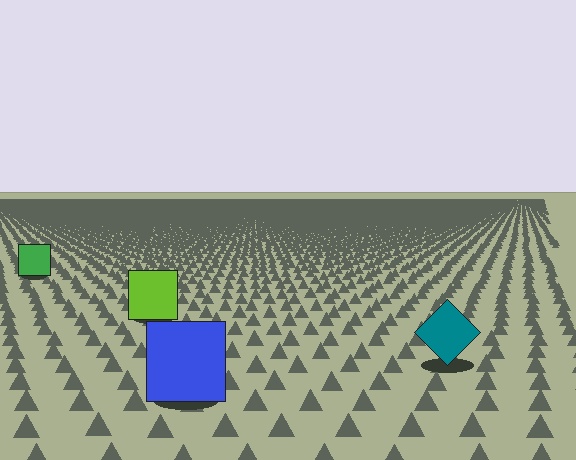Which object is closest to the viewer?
The blue square is closest. The texture marks near it are larger and more spread out.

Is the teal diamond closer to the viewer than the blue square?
No. The blue square is closer — you can tell from the texture gradient: the ground texture is coarser near it.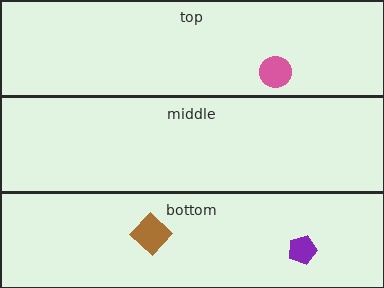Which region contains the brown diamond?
The bottom region.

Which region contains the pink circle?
The top region.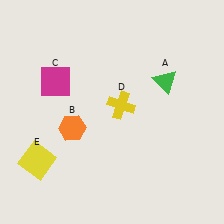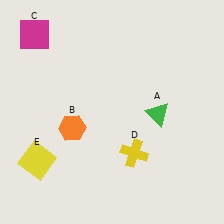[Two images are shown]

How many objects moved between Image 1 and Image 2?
3 objects moved between the two images.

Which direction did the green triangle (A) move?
The green triangle (A) moved down.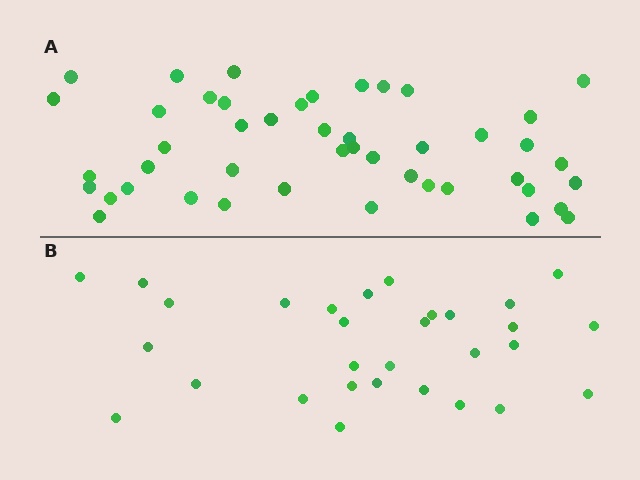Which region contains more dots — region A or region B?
Region A (the top region) has more dots.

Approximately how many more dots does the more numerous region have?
Region A has approximately 15 more dots than region B.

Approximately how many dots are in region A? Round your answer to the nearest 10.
About 50 dots. (The exact count is 46, which rounds to 50.)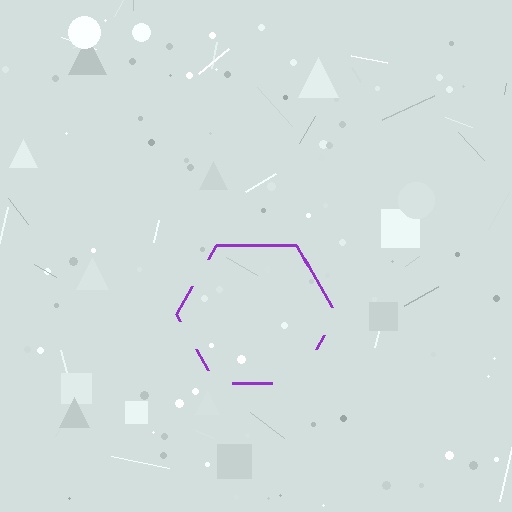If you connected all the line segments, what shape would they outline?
They would outline a hexagon.